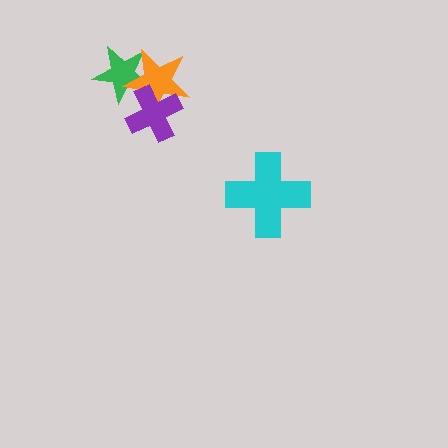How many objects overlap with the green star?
2 objects overlap with the green star.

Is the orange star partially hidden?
Yes, it is partially covered by another shape.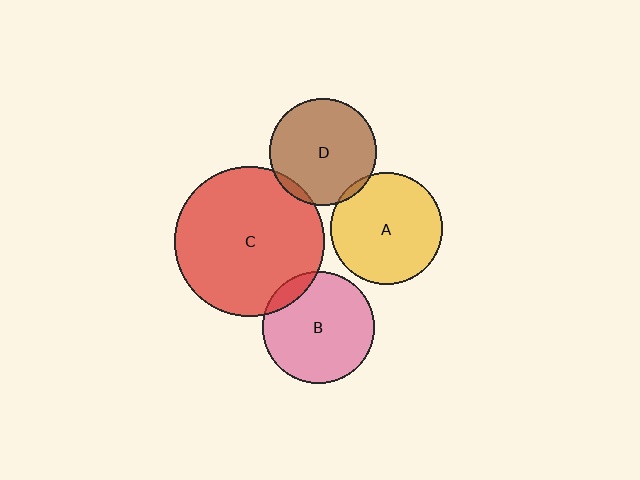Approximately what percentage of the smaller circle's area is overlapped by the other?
Approximately 5%.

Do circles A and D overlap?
Yes.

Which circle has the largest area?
Circle C (red).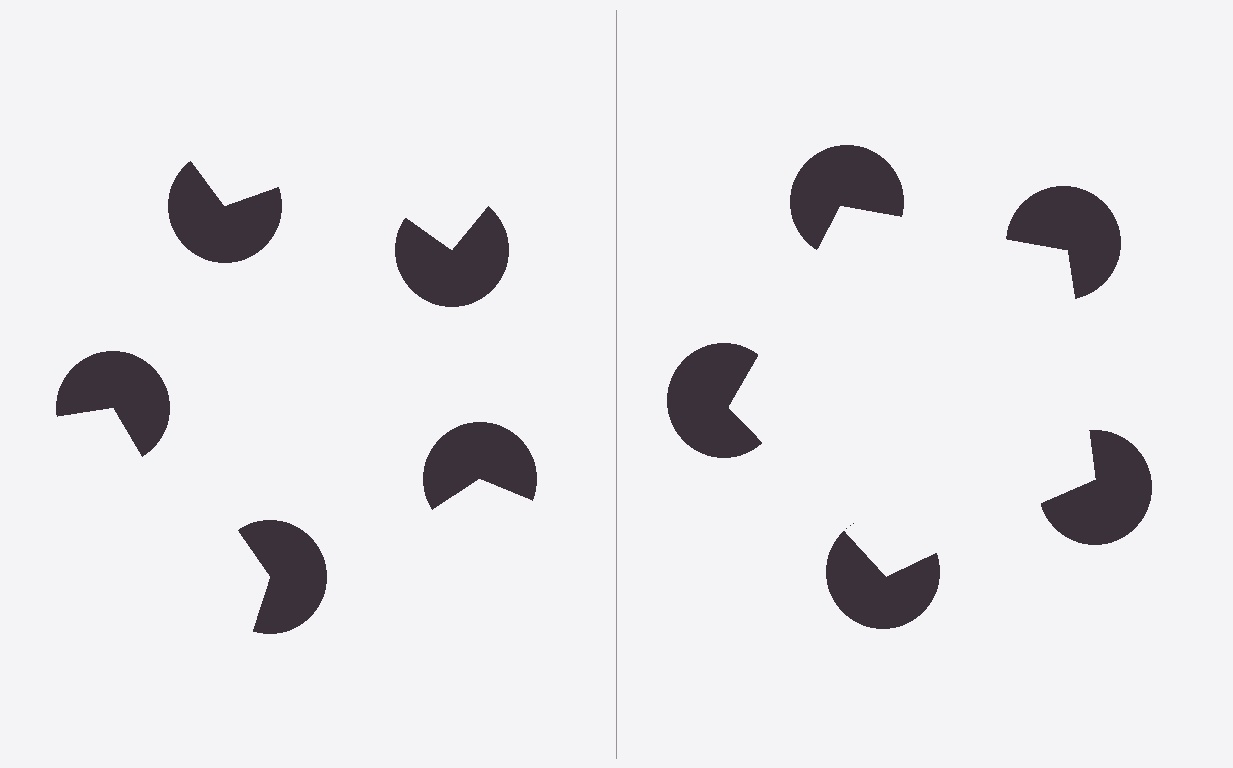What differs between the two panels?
The pac-man discs are positioned identically on both sides; only the wedge orientations differ. On the right they align to a pentagon; on the left they are misaligned.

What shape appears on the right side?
An illusory pentagon.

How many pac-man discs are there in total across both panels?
10 — 5 on each side.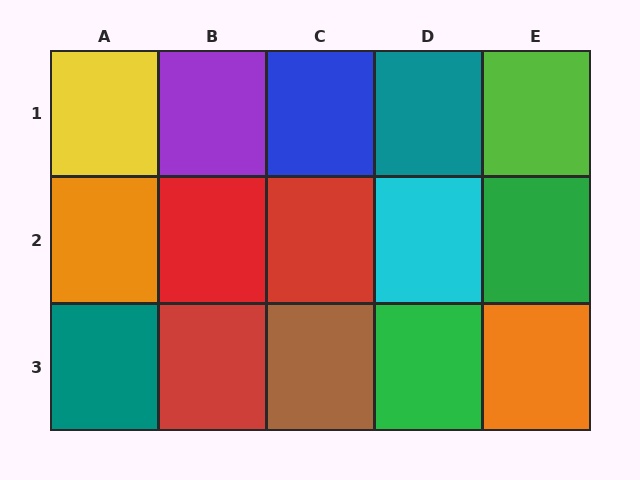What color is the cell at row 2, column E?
Green.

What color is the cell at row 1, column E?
Lime.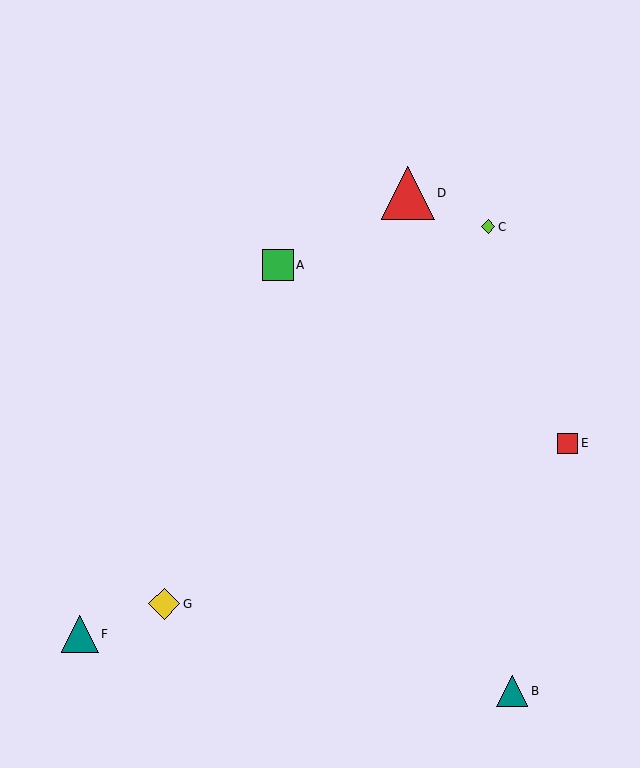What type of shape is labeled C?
Shape C is a lime diamond.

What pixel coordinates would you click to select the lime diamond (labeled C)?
Click at (488, 227) to select the lime diamond C.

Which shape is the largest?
The red triangle (labeled D) is the largest.